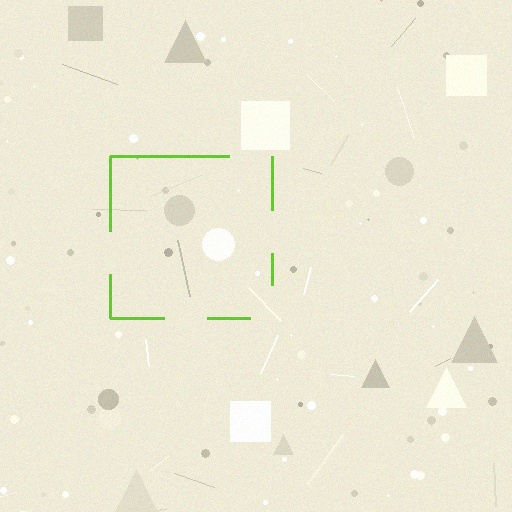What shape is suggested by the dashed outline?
The dashed outline suggests a square.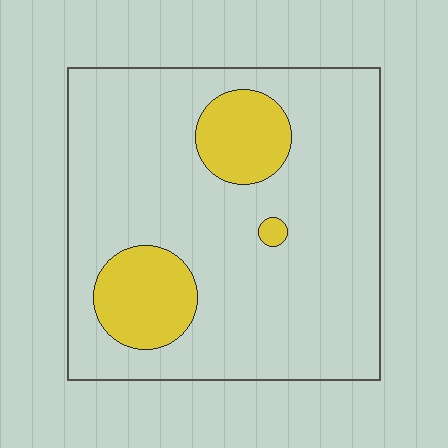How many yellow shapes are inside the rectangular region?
3.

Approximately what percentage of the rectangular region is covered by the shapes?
Approximately 15%.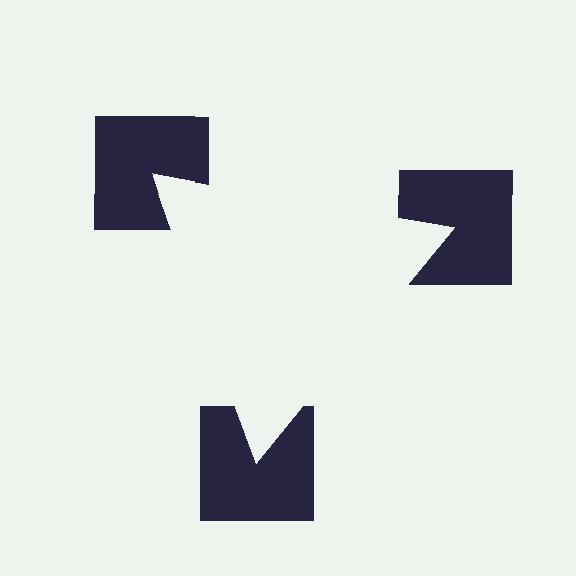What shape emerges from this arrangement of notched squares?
An illusory triangle — its edges are inferred from the aligned wedge cuts in the notched squares, not physically drawn.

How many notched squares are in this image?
There are 3 — one at each vertex of the illusory triangle.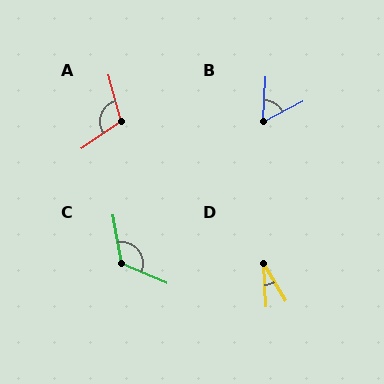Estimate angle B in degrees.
Approximately 59 degrees.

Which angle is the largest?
C, at approximately 123 degrees.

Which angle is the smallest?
D, at approximately 26 degrees.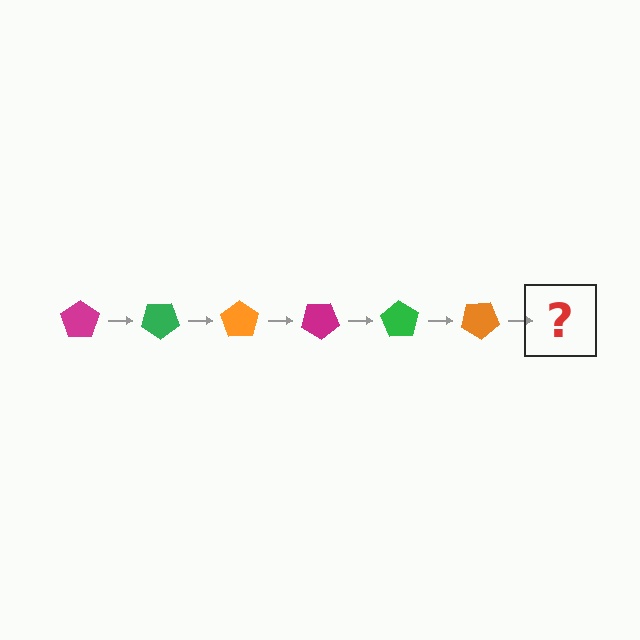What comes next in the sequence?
The next element should be a magenta pentagon, rotated 210 degrees from the start.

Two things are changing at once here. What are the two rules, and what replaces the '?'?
The two rules are that it rotates 35 degrees each step and the color cycles through magenta, green, and orange. The '?' should be a magenta pentagon, rotated 210 degrees from the start.